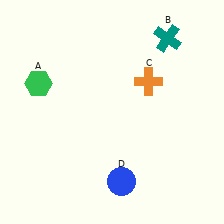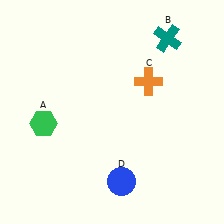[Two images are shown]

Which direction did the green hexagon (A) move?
The green hexagon (A) moved down.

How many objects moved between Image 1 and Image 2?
1 object moved between the two images.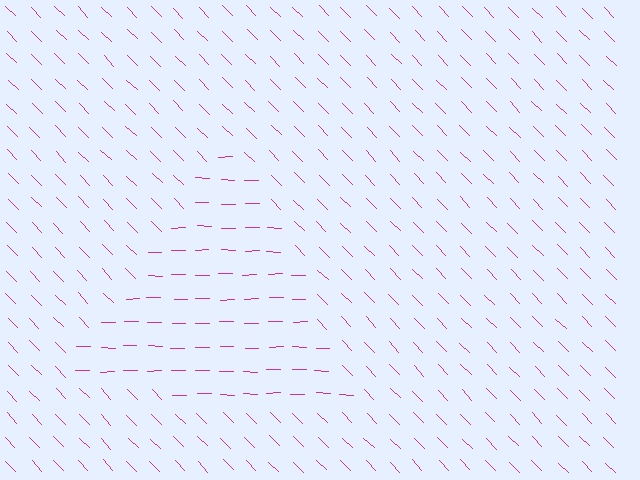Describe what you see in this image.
The image is filled with small magenta line segments. A triangle region in the image has lines oriented differently from the surrounding lines, creating a visible texture boundary.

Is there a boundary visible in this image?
Yes, there is a texture boundary formed by a change in line orientation.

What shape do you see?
I see a triangle.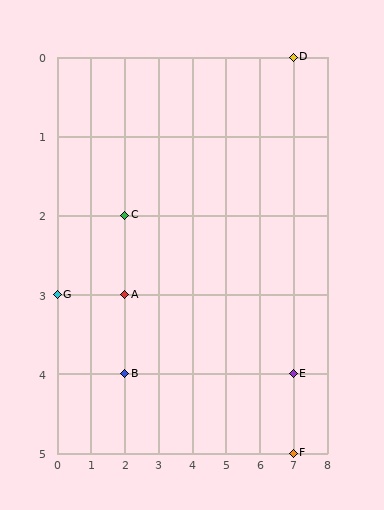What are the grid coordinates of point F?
Point F is at grid coordinates (7, 5).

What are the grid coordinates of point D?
Point D is at grid coordinates (7, 0).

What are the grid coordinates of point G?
Point G is at grid coordinates (0, 3).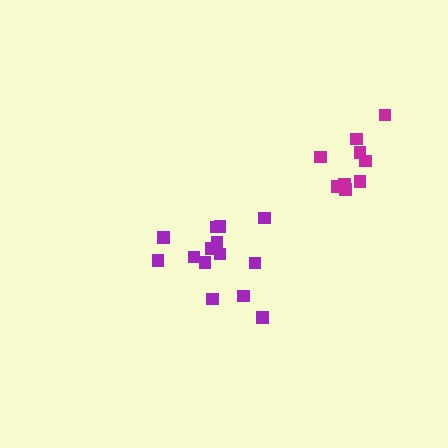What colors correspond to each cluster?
The clusters are colored: purple, magenta.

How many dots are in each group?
Group 1: 14 dots, Group 2: 9 dots (23 total).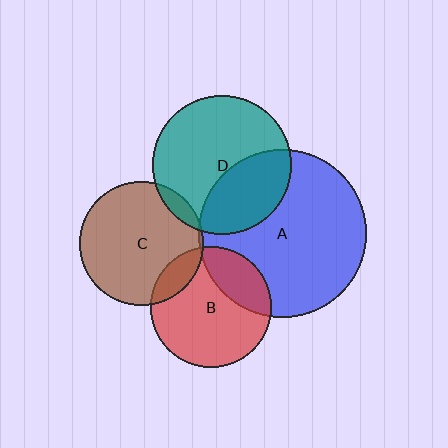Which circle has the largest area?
Circle A (blue).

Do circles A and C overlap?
Yes.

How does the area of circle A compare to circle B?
Approximately 1.9 times.